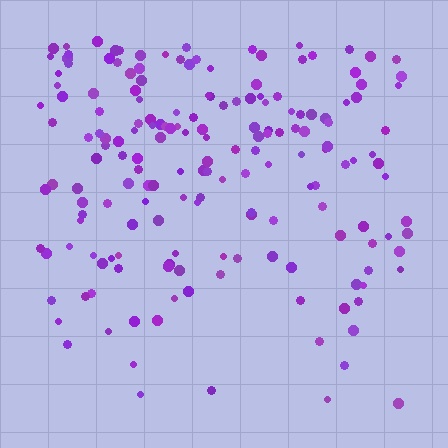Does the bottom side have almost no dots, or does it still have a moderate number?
Still a moderate number, just noticeably fewer than the top.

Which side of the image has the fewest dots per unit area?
The bottom.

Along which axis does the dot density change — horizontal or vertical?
Vertical.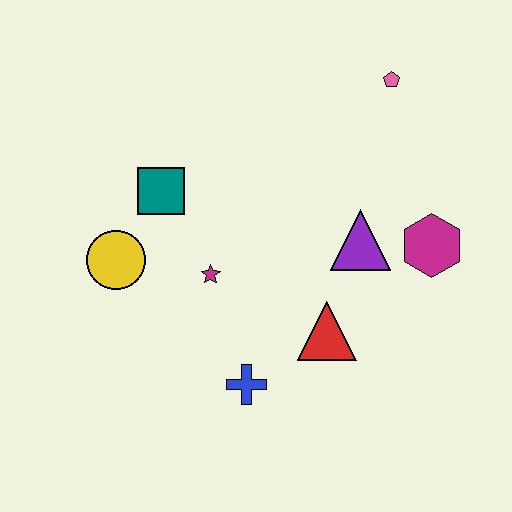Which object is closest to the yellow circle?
The teal square is closest to the yellow circle.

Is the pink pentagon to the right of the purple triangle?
Yes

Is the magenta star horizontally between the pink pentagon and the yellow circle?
Yes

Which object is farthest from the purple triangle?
The yellow circle is farthest from the purple triangle.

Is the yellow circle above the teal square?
No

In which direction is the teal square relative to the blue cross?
The teal square is above the blue cross.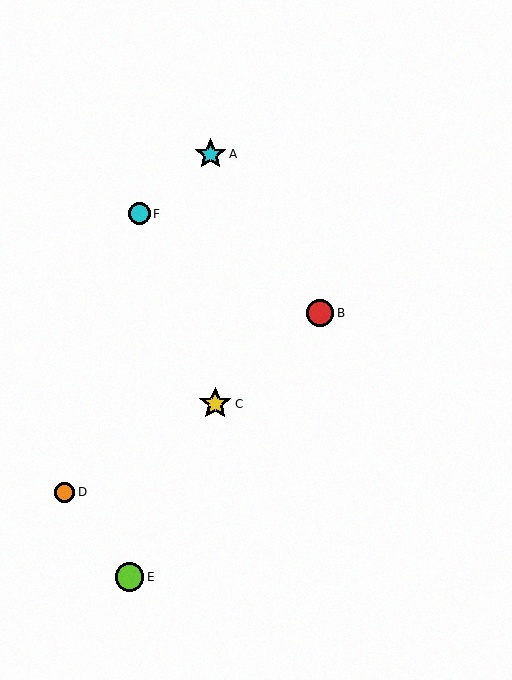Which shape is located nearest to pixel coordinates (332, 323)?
The red circle (labeled B) at (320, 313) is nearest to that location.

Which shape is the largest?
The yellow star (labeled C) is the largest.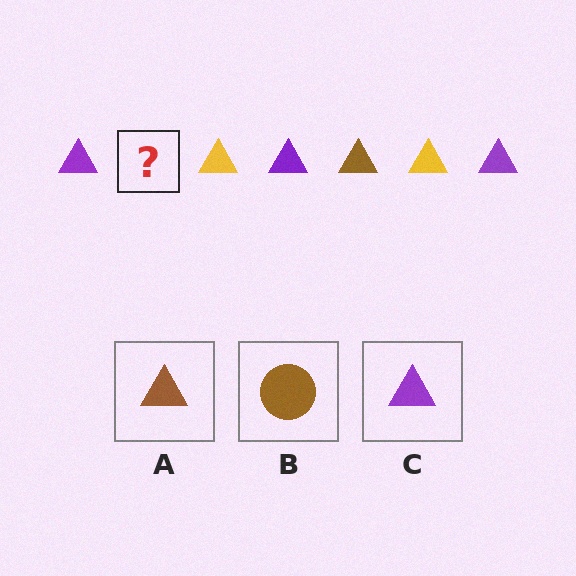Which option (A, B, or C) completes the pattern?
A.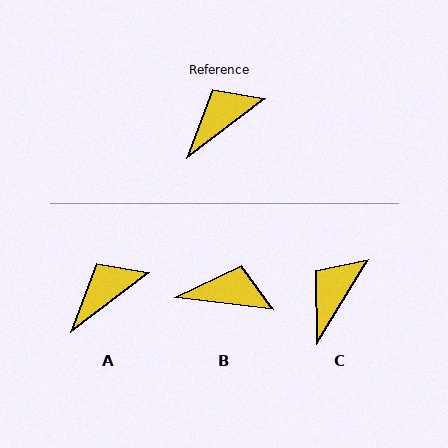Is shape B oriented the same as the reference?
No, it is off by about 44 degrees.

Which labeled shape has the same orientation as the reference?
A.